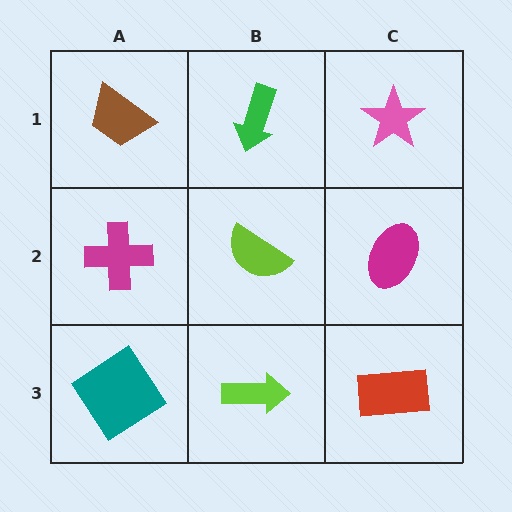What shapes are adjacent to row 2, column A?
A brown trapezoid (row 1, column A), a teal diamond (row 3, column A), a lime semicircle (row 2, column B).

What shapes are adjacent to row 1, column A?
A magenta cross (row 2, column A), a green arrow (row 1, column B).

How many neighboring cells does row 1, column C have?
2.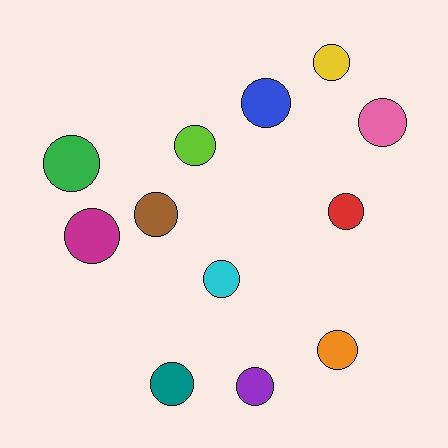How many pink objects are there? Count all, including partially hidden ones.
There is 1 pink object.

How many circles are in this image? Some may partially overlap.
There are 12 circles.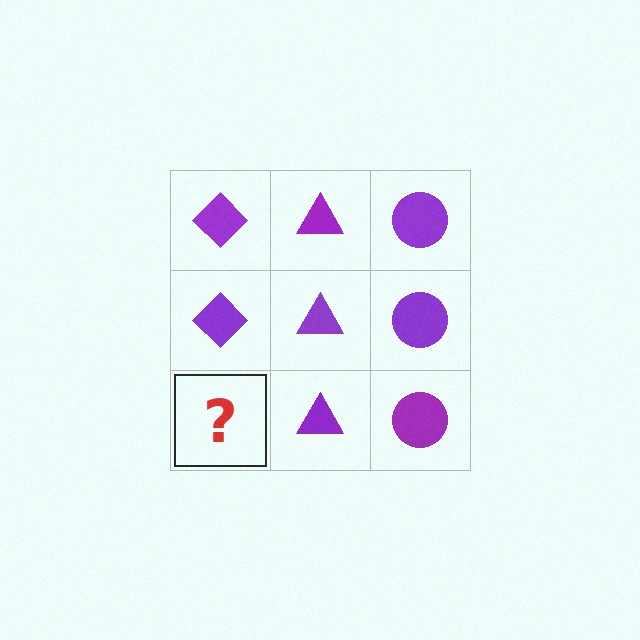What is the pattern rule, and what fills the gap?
The rule is that each column has a consistent shape. The gap should be filled with a purple diamond.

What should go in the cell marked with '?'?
The missing cell should contain a purple diamond.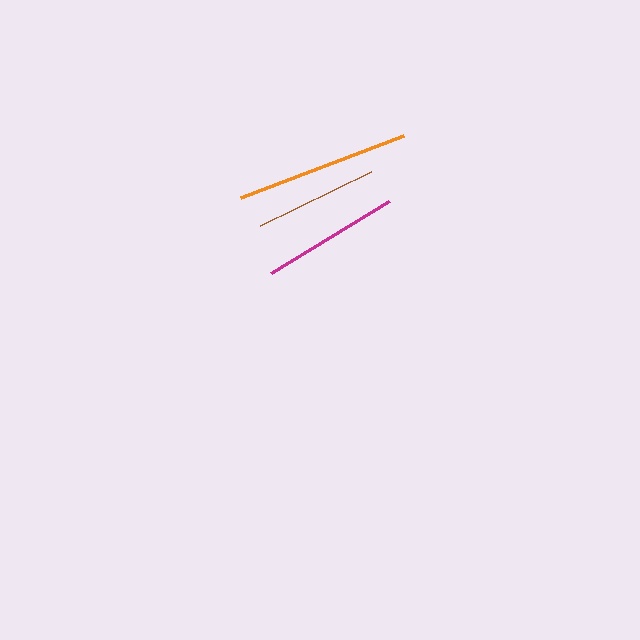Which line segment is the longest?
The orange line is the longest at approximately 175 pixels.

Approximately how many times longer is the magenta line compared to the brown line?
The magenta line is approximately 1.1 times the length of the brown line.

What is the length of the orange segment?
The orange segment is approximately 175 pixels long.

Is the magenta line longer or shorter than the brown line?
The magenta line is longer than the brown line.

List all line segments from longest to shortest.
From longest to shortest: orange, magenta, brown.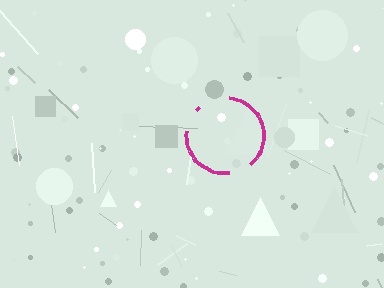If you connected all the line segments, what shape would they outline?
They would outline a circle.